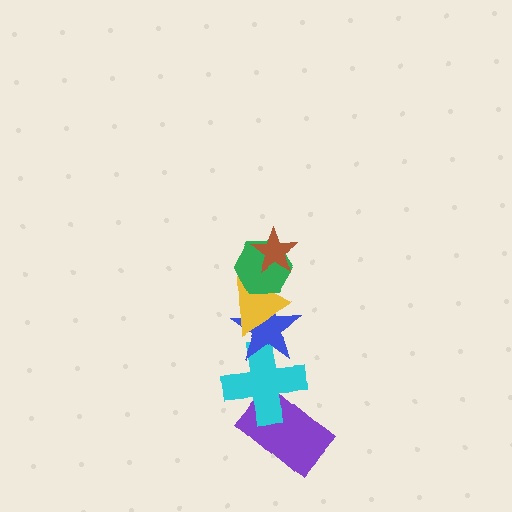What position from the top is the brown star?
The brown star is 1st from the top.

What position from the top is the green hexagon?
The green hexagon is 2nd from the top.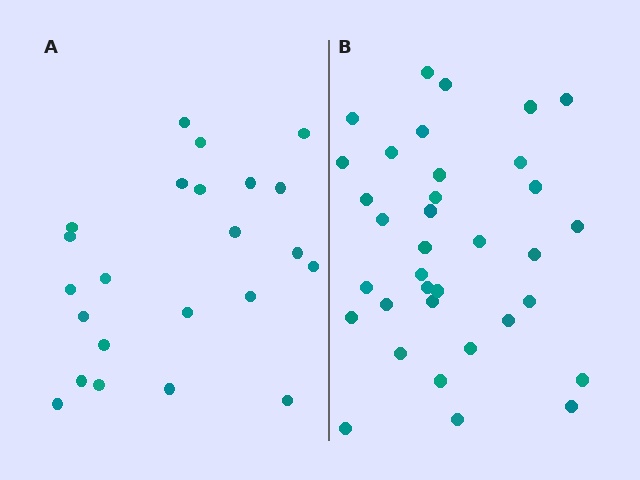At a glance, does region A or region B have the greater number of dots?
Region B (the right region) has more dots.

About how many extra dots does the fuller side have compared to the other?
Region B has roughly 12 or so more dots than region A.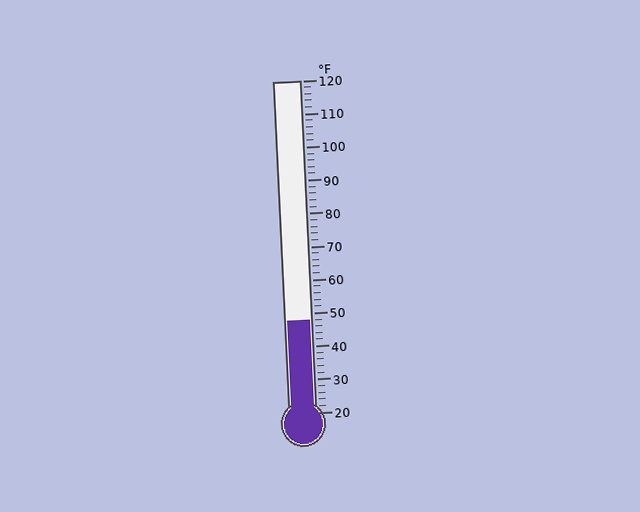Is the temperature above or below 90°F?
The temperature is below 90°F.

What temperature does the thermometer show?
The thermometer shows approximately 48°F.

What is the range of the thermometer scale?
The thermometer scale ranges from 20°F to 120°F.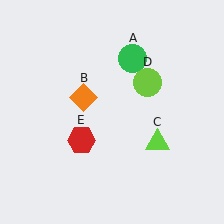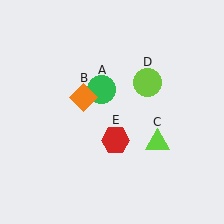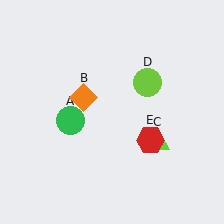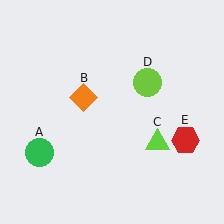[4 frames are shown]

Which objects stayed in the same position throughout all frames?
Orange diamond (object B) and lime triangle (object C) and lime circle (object D) remained stationary.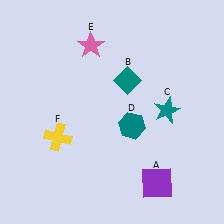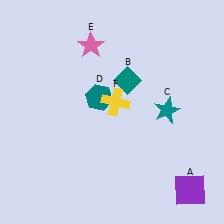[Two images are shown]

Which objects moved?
The objects that moved are: the purple square (A), the teal hexagon (D), the yellow cross (F).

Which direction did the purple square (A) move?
The purple square (A) moved right.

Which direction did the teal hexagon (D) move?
The teal hexagon (D) moved left.